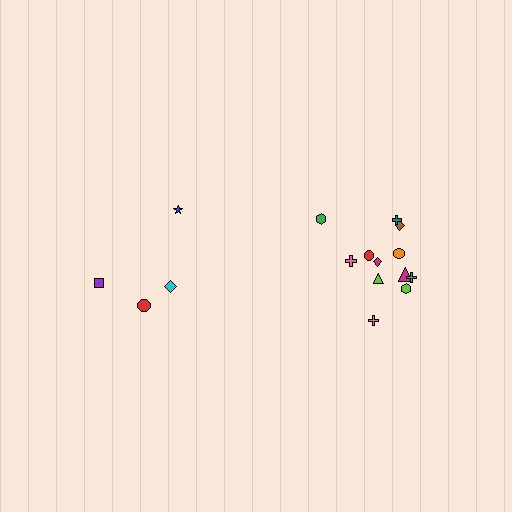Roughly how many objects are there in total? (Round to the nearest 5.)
Roughly 15 objects in total.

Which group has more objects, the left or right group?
The right group.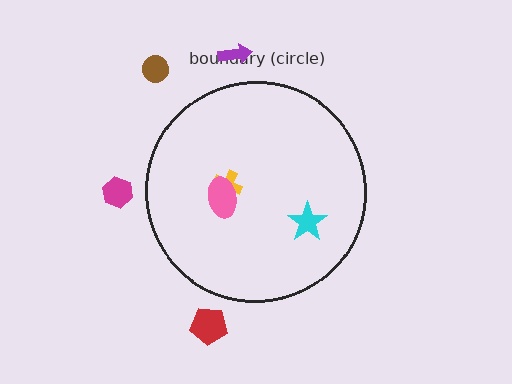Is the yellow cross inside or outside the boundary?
Inside.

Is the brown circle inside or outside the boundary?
Outside.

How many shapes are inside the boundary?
3 inside, 4 outside.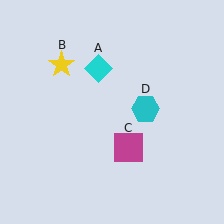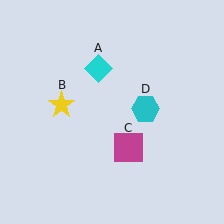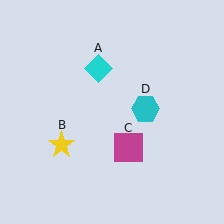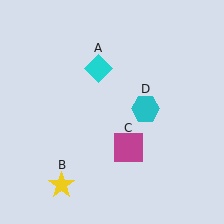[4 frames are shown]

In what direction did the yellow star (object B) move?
The yellow star (object B) moved down.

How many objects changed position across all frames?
1 object changed position: yellow star (object B).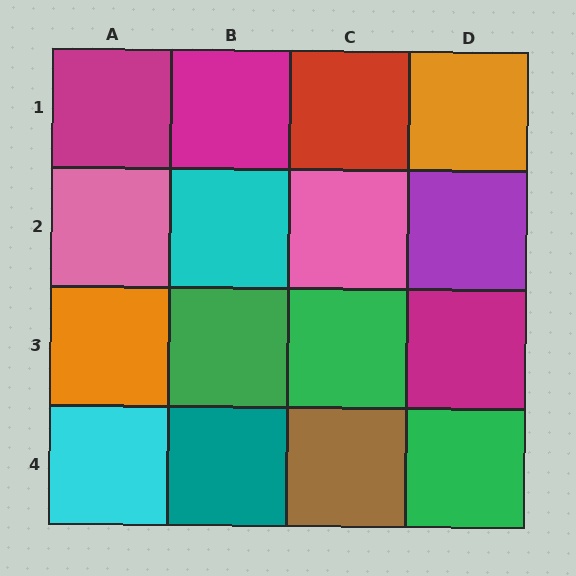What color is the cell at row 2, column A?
Pink.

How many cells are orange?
2 cells are orange.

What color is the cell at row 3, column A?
Orange.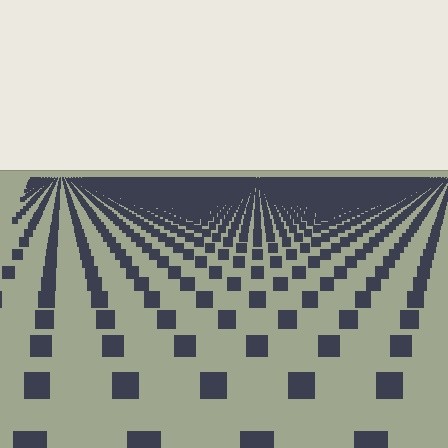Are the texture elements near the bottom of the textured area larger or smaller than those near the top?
Larger. Near the bottom, elements are closer to the viewer and appear at a bigger on-screen size.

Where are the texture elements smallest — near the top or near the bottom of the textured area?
Near the top.